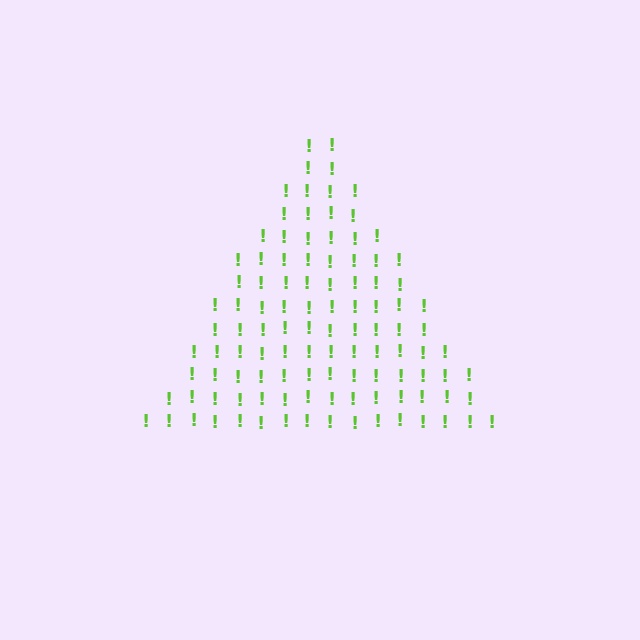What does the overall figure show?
The overall figure shows a triangle.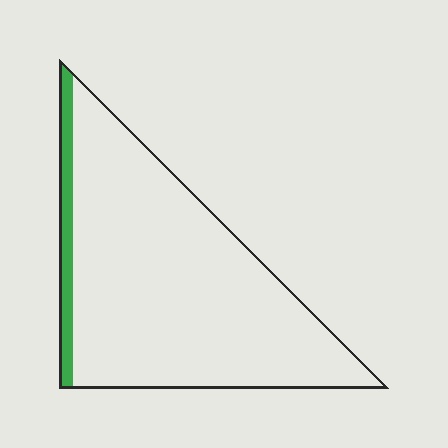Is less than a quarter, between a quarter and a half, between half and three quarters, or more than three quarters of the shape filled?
Less than a quarter.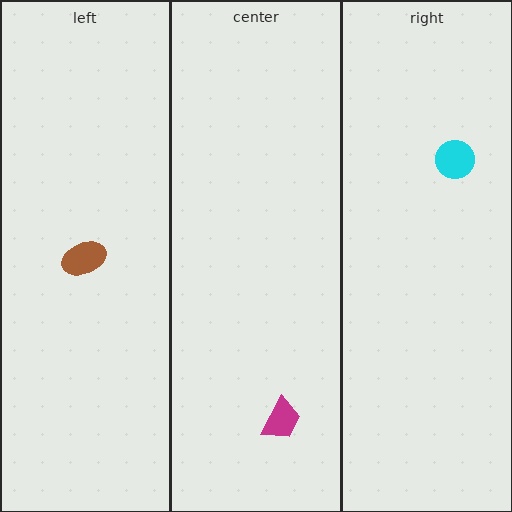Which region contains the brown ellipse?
The left region.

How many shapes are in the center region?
1.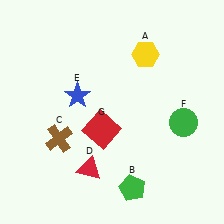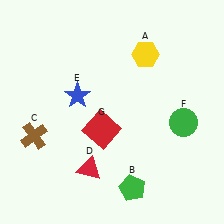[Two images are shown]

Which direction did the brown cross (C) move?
The brown cross (C) moved left.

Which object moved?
The brown cross (C) moved left.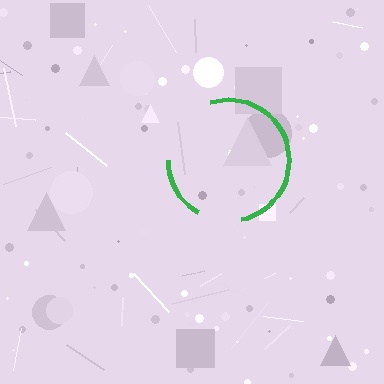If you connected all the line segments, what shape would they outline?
They would outline a circle.